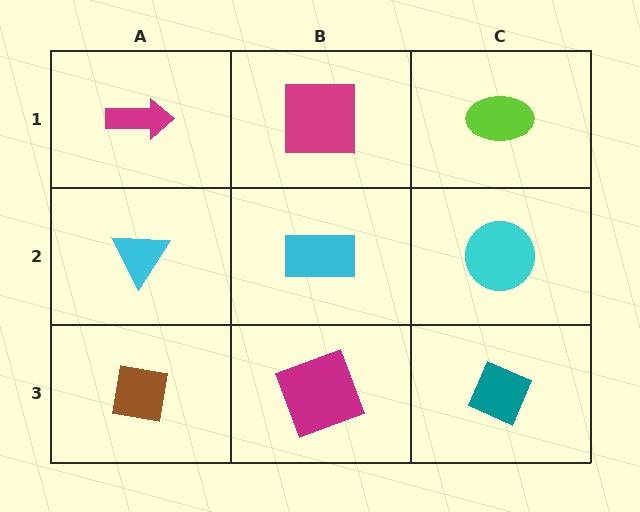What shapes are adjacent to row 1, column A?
A cyan triangle (row 2, column A), a magenta square (row 1, column B).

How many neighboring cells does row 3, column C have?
2.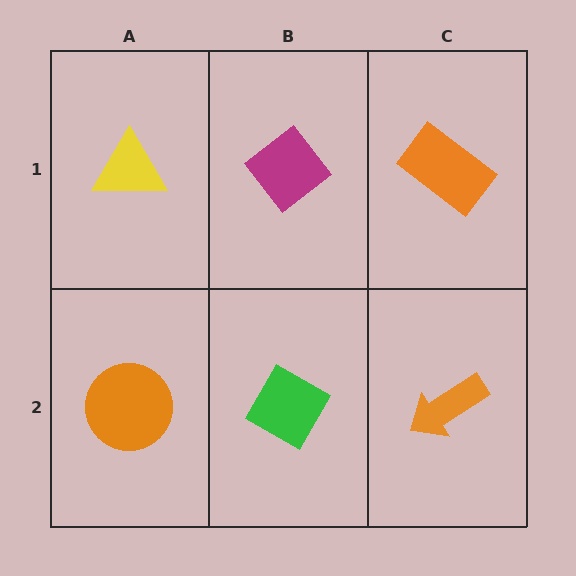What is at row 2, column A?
An orange circle.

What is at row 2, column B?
A green diamond.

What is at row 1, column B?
A magenta diamond.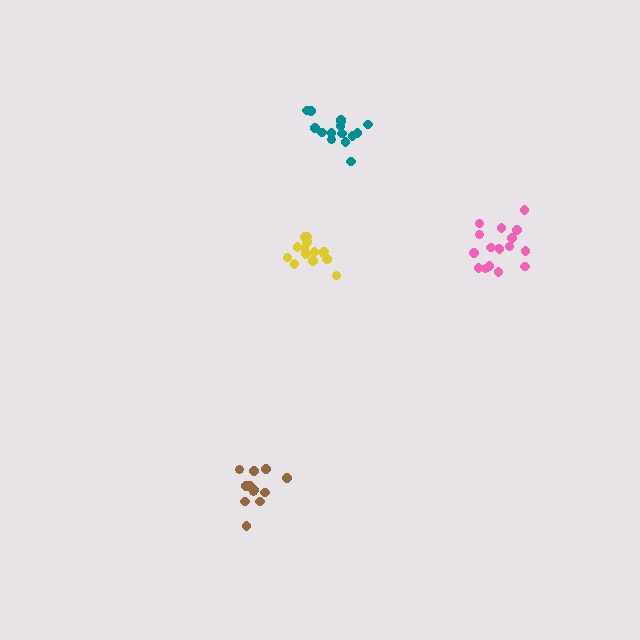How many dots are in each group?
Group 1: 17 dots, Group 2: 16 dots, Group 3: 12 dots, Group 4: 15 dots (60 total).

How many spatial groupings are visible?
There are 4 spatial groupings.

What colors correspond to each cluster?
The clusters are colored: pink, yellow, brown, teal.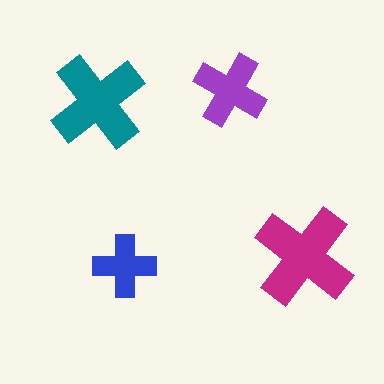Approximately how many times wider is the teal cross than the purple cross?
About 1.5 times wider.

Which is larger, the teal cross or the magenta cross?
The magenta one.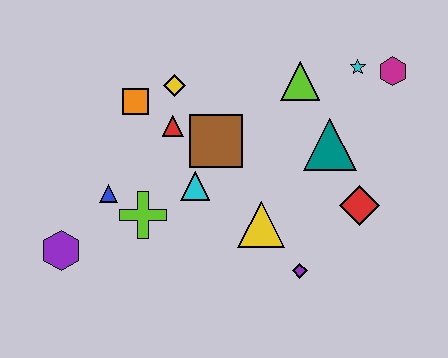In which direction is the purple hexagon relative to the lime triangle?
The purple hexagon is to the left of the lime triangle.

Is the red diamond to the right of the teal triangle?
Yes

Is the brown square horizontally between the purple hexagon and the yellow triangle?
Yes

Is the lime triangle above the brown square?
Yes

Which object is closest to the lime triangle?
The cyan star is closest to the lime triangle.